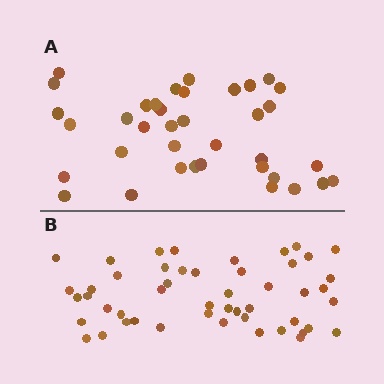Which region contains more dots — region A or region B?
Region B (the bottom region) has more dots.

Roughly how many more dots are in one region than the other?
Region B has roughly 12 or so more dots than region A.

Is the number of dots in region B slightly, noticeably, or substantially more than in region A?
Region B has noticeably more, but not dramatically so. The ratio is roughly 1.3 to 1.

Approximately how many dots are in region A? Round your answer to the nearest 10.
About 40 dots. (The exact count is 37, which rounds to 40.)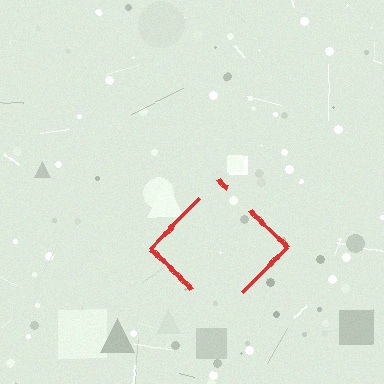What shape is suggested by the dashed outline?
The dashed outline suggests a diamond.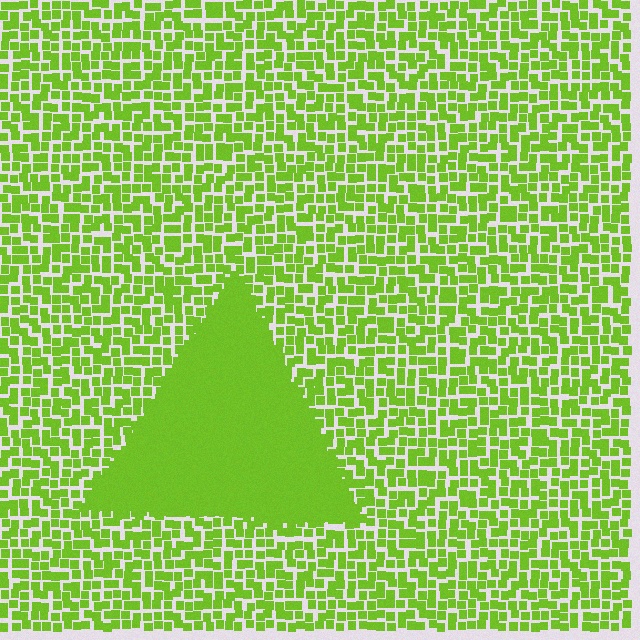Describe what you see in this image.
The image contains small lime elements arranged at two different densities. A triangle-shaped region is visible where the elements are more densely packed than the surrounding area.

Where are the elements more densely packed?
The elements are more densely packed inside the triangle boundary.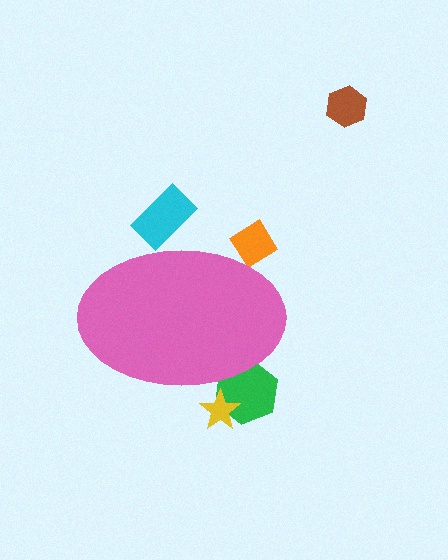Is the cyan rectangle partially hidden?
Yes, the cyan rectangle is partially hidden behind the pink ellipse.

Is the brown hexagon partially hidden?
No, the brown hexagon is fully visible.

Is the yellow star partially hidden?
Yes, the yellow star is partially hidden behind the pink ellipse.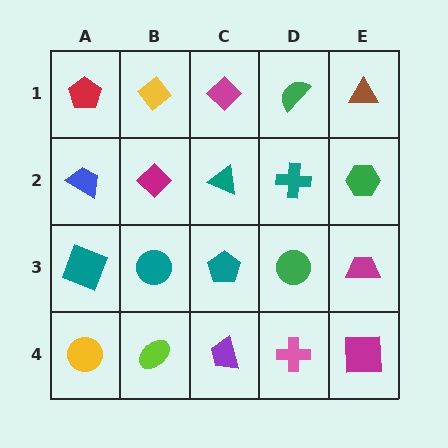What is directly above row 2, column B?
A yellow diamond.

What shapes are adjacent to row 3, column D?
A teal cross (row 2, column D), a pink cross (row 4, column D), a teal pentagon (row 3, column C), a magenta trapezoid (row 3, column E).